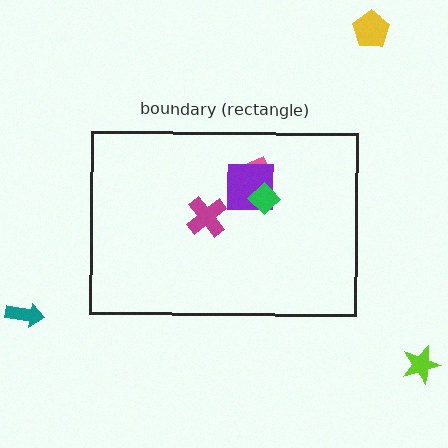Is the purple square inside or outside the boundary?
Inside.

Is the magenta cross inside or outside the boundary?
Inside.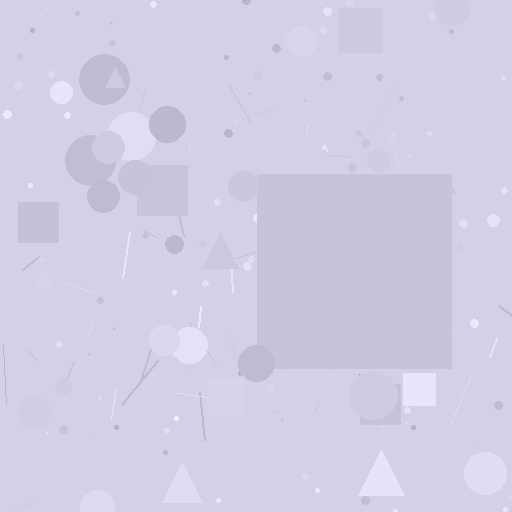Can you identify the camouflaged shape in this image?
The camouflaged shape is a square.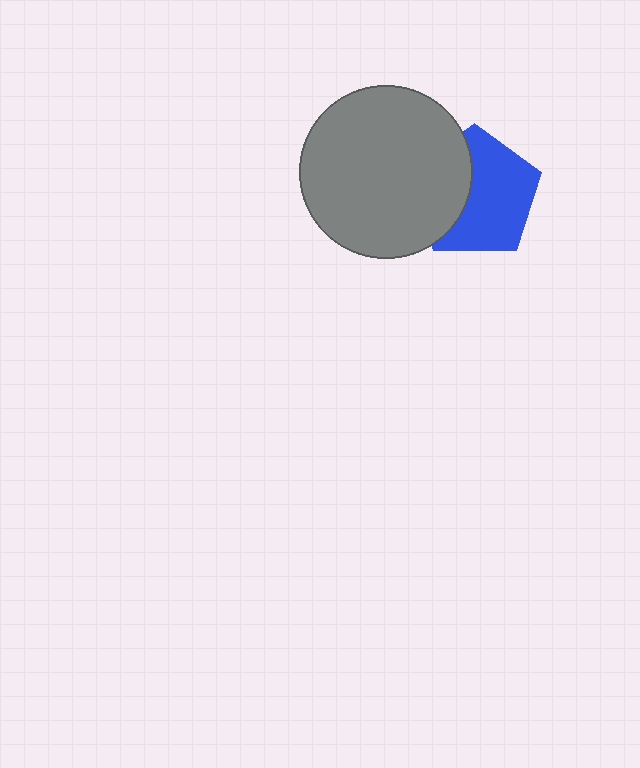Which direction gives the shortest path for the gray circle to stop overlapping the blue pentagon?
Moving left gives the shortest separation.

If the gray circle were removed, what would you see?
You would see the complete blue pentagon.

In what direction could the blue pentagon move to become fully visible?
The blue pentagon could move right. That would shift it out from behind the gray circle entirely.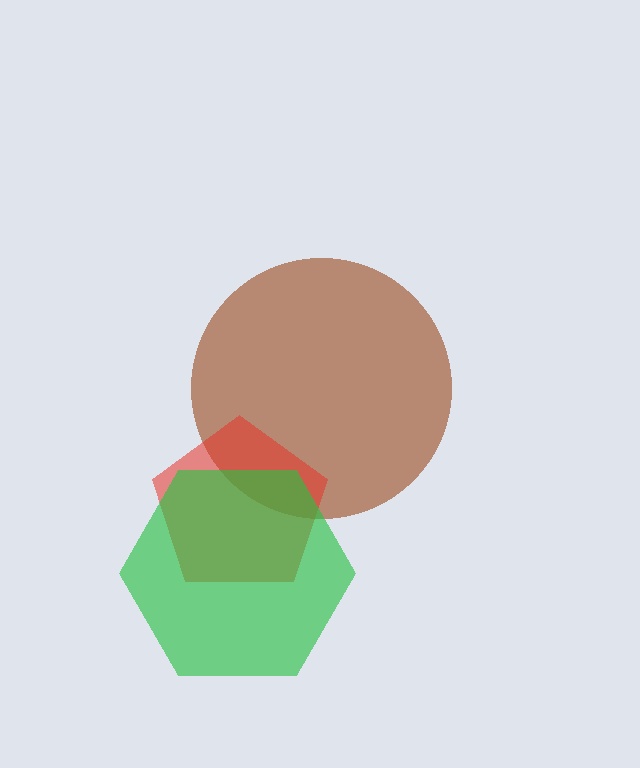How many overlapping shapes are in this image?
There are 3 overlapping shapes in the image.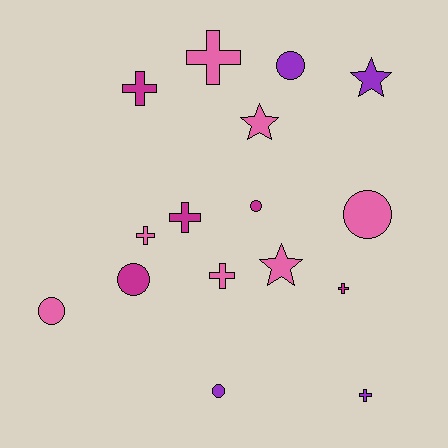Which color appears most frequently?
Pink, with 7 objects.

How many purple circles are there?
There are 2 purple circles.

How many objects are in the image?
There are 16 objects.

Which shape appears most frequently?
Cross, with 7 objects.